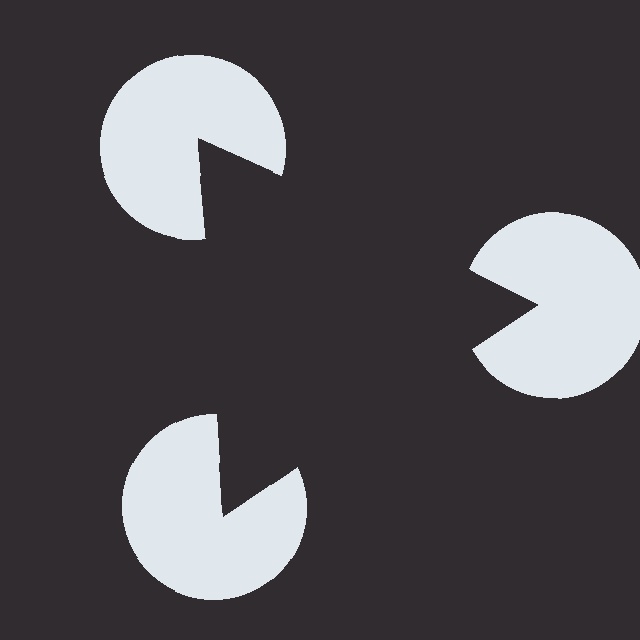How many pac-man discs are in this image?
There are 3 — one at each vertex of the illusory triangle.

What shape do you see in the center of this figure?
An illusory triangle — its edges are inferred from the aligned wedge cuts in the pac-man discs, not physically drawn.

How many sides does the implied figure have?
3 sides.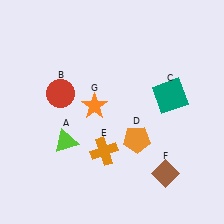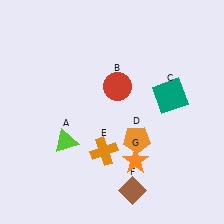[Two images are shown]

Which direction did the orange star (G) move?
The orange star (G) moved down.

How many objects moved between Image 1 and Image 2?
3 objects moved between the two images.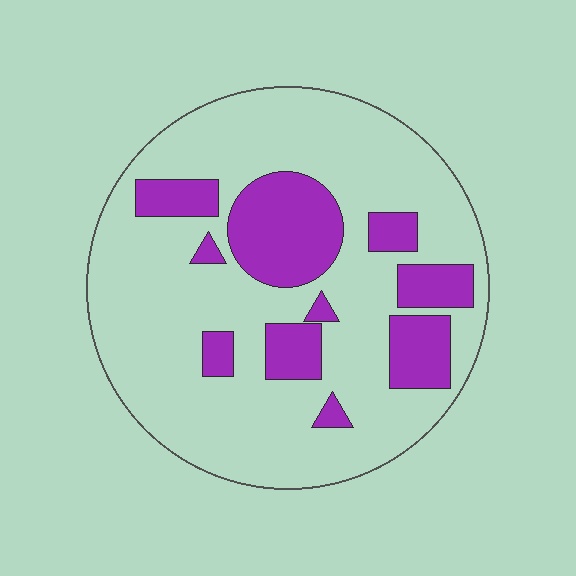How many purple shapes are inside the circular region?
10.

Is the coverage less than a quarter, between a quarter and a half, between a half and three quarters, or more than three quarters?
Less than a quarter.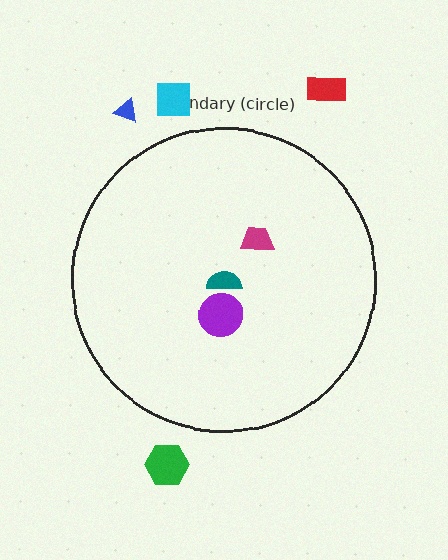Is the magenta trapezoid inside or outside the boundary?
Inside.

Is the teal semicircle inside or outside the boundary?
Inside.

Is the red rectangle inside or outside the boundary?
Outside.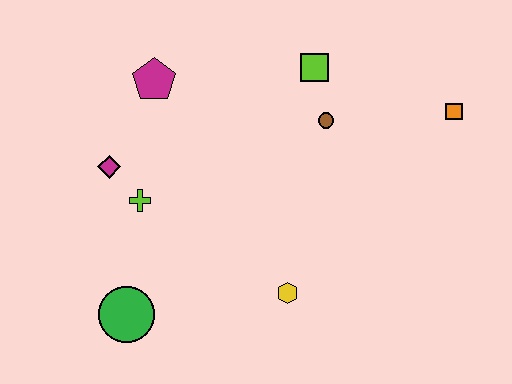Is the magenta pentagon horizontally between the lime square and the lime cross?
Yes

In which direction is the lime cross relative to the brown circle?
The lime cross is to the left of the brown circle.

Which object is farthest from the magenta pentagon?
The orange square is farthest from the magenta pentagon.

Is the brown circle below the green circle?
No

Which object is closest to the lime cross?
The magenta diamond is closest to the lime cross.